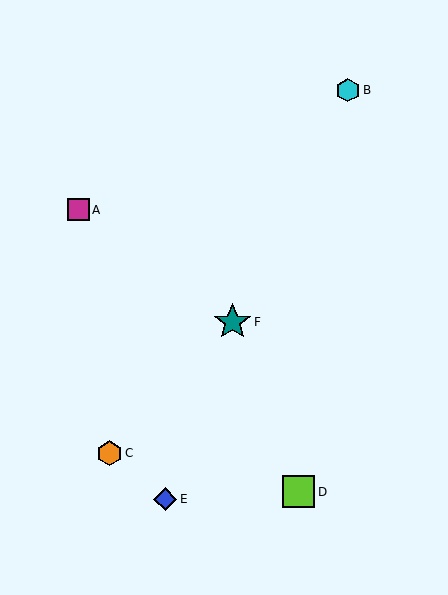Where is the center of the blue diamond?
The center of the blue diamond is at (165, 499).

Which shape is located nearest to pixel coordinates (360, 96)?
The cyan hexagon (labeled B) at (348, 90) is nearest to that location.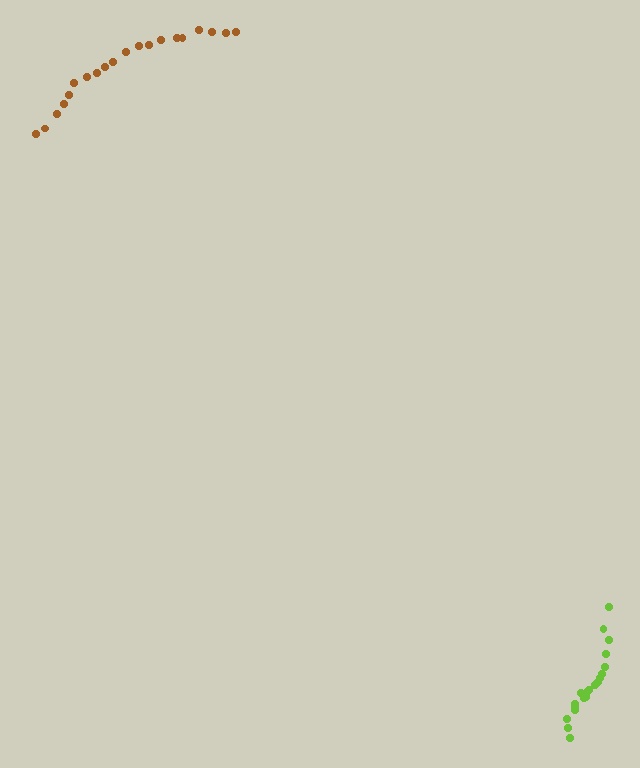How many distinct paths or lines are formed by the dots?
There are 2 distinct paths.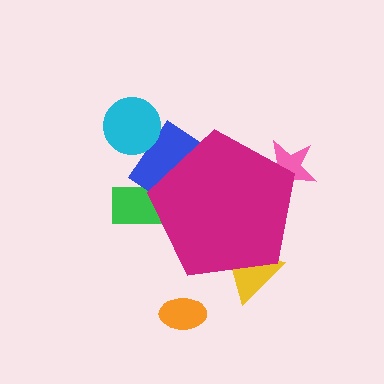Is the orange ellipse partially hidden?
No, the orange ellipse is fully visible.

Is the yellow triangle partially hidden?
Yes, the yellow triangle is partially hidden behind the magenta pentagon.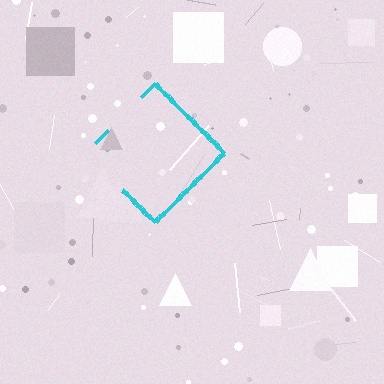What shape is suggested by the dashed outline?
The dashed outline suggests a diamond.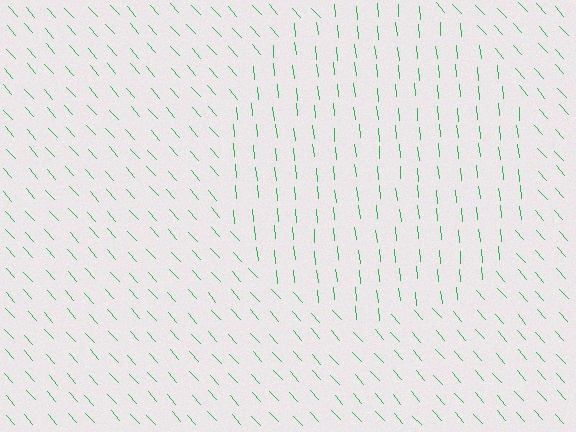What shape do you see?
I see a circle.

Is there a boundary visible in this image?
Yes, there is a texture boundary formed by a change in line orientation.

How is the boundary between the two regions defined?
The boundary is defined purely by a change in line orientation (approximately 36 degrees difference). All lines are the same color and thickness.